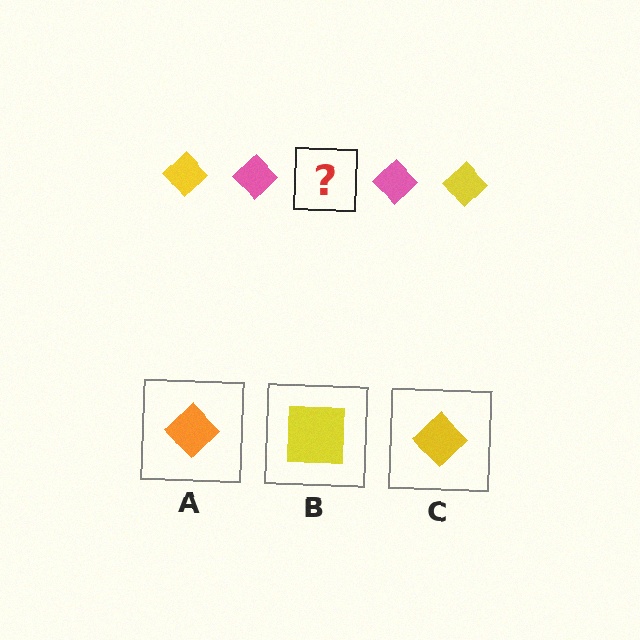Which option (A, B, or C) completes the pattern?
C.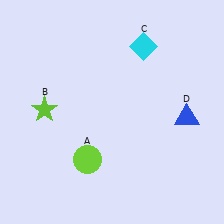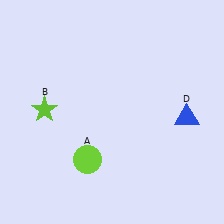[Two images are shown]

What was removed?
The cyan diamond (C) was removed in Image 2.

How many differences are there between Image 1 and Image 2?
There is 1 difference between the two images.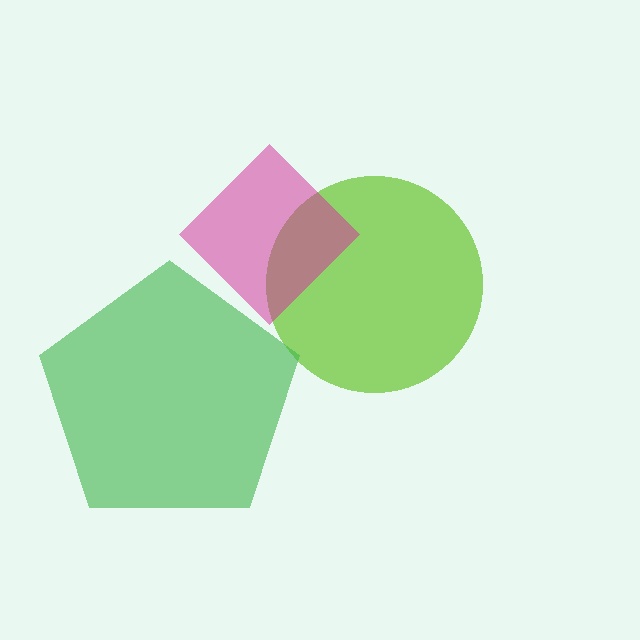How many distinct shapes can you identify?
There are 3 distinct shapes: a lime circle, a green pentagon, a magenta diamond.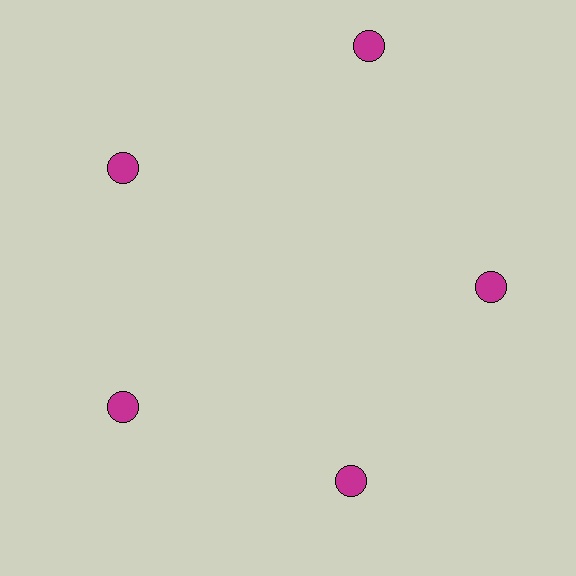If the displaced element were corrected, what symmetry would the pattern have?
It would have 5-fold rotational symmetry — the pattern would map onto itself every 72 degrees.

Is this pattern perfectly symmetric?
No. The 5 magenta circles are arranged in a ring, but one element near the 1 o'clock position is pushed outward from the center, breaking the 5-fold rotational symmetry.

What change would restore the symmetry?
The symmetry would be restored by moving it inward, back onto the ring so that all 5 circles sit at equal angles and equal distance from the center.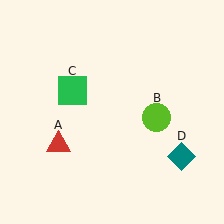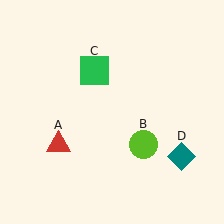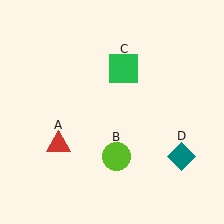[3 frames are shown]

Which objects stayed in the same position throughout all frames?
Red triangle (object A) and teal diamond (object D) remained stationary.